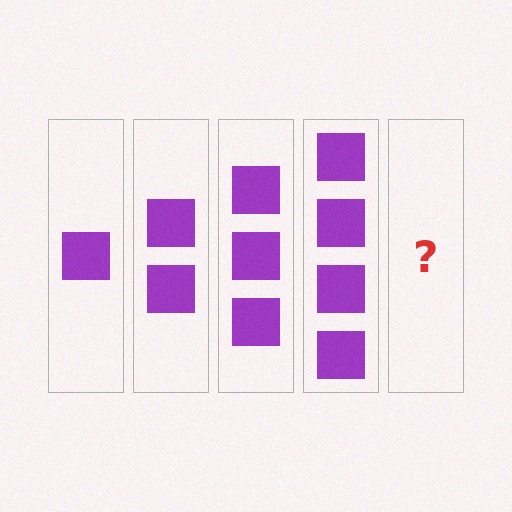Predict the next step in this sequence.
The next step is 5 squares.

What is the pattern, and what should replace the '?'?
The pattern is that each step adds one more square. The '?' should be 5 squares.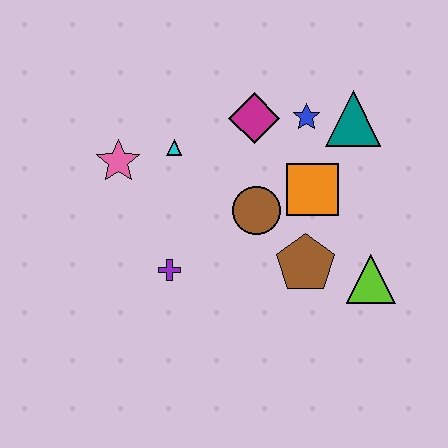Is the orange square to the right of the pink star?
Yes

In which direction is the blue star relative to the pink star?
The blue star is to the right of the pink star.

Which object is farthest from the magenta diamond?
The lime triangle is farthest from the magenta diamond.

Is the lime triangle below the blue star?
Yes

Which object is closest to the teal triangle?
The blue star is closest to the teal triangle.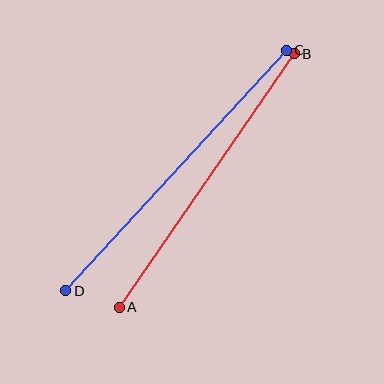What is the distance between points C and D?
The distance is approximately 326 pixels.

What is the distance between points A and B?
The distance is approximately 308 pixels.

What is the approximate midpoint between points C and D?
The midpoint is at approximately (176, 171) pixels.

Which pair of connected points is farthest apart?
Points C and D are farthest apart.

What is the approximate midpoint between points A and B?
The midpoint is at approximately (207, 181) pixels.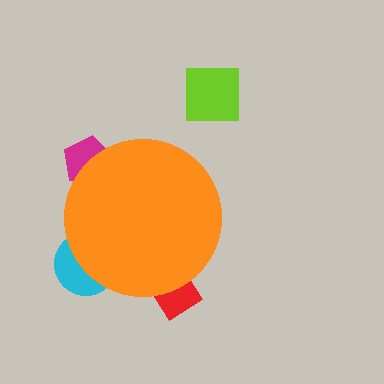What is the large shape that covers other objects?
An orange circle.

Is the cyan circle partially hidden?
Yes, the cyan circle is partially hidden behind the orange circle.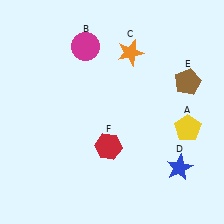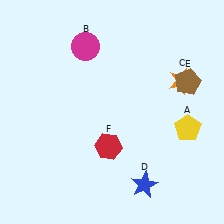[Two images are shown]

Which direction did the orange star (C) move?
The orange star (C) moved right.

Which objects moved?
The objects that moved are: the orange star (C), the blue star (D).